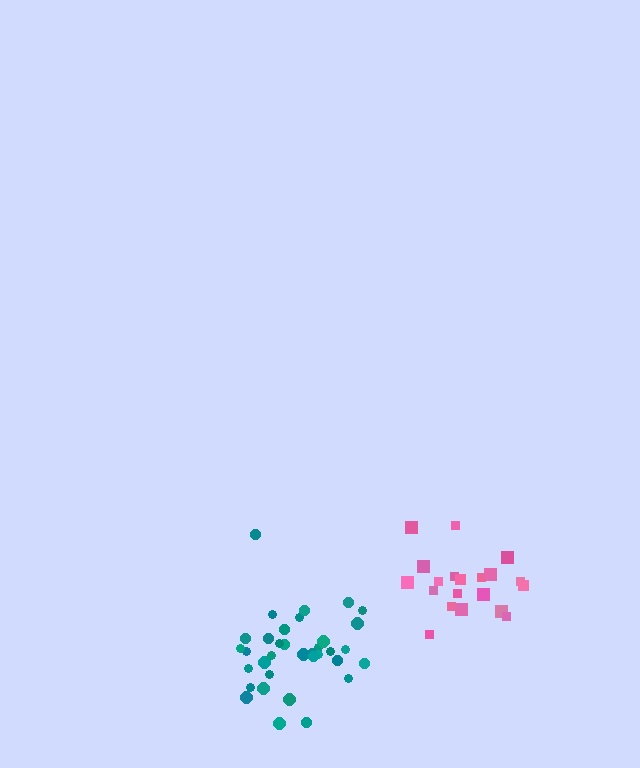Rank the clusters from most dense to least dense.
teal, pink.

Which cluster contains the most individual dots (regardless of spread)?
Teal (35).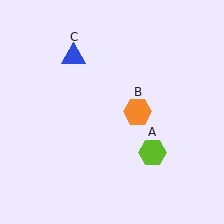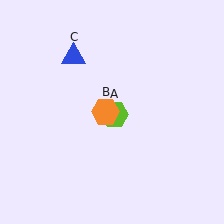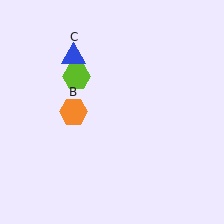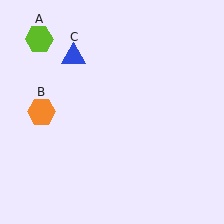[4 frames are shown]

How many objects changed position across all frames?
2 objects changed position: lime hexagon (object A), orange hexagon (object B).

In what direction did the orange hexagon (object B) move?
The orange hexagon (object B) moved left.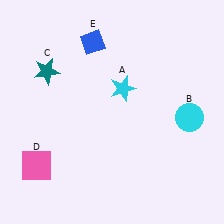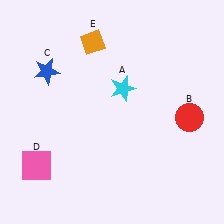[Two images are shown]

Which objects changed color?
B changed from cyan to red. C changed from teal to blue. E changed from blue to orange.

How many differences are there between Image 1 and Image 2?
There are 3 differences between the two images.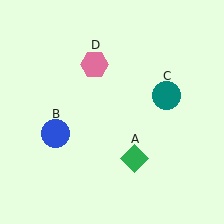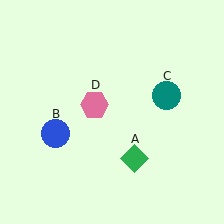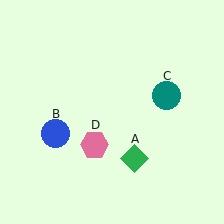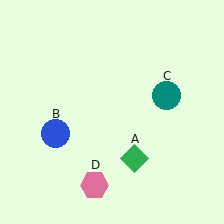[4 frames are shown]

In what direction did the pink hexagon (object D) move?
The pink hexagon (object D) moved down.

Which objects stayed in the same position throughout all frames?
Green diamond (object A) and blue circle (object B) and teal circle (object C) remained stationary.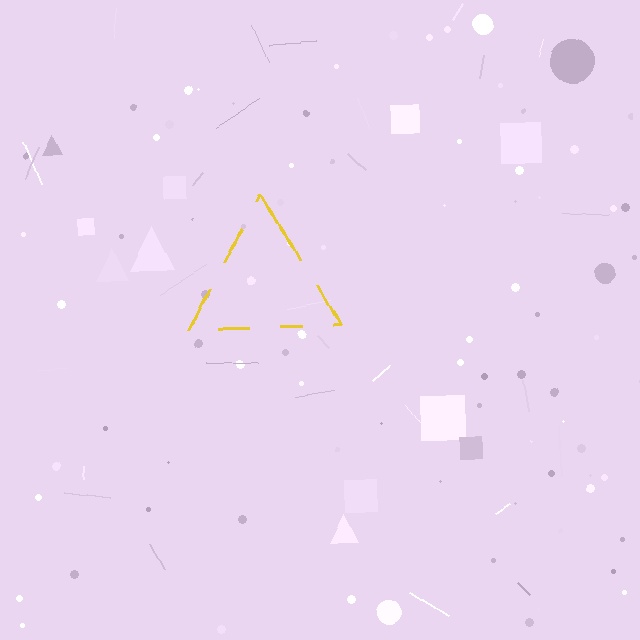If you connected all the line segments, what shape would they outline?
They would outline a triangle.